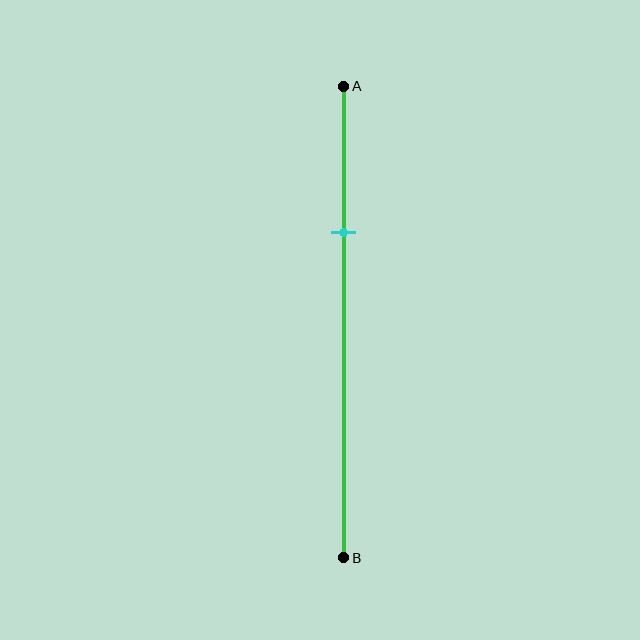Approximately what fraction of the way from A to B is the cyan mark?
The cyan mark is approximately 30% of the way from A to B.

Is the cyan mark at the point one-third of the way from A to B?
Yes, the mark is approximately at the one-third point.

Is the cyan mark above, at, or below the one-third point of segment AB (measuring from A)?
The cyan mark is approximately at the one-third point of segment AB.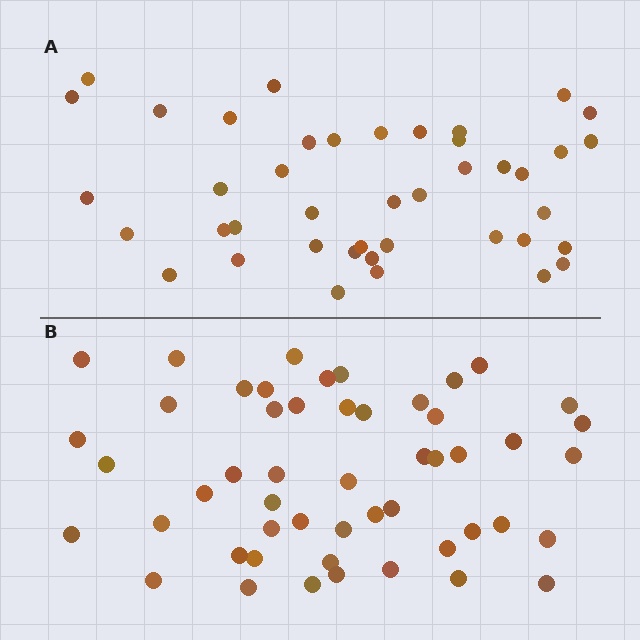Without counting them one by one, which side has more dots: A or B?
Region B (the bottom region) has more dots.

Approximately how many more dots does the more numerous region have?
Region B has roughly 8 or so more dots than region A.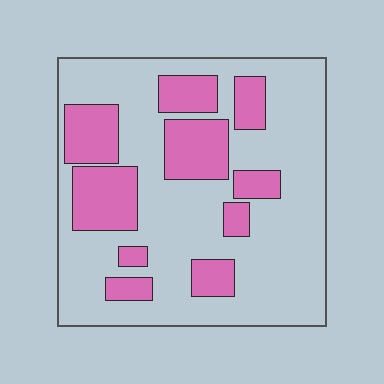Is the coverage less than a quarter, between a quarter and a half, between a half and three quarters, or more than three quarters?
Between a quarter and a half.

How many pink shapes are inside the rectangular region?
10.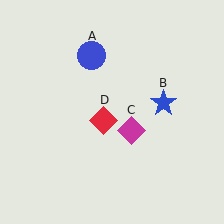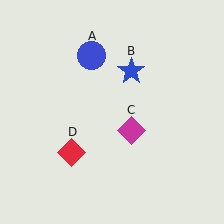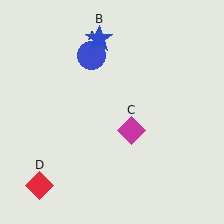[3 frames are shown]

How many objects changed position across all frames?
2 objects changed position: blue star (object B), red diamond (object D).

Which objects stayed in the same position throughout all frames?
Blue circle (object A) and magenta diamond (object C) remained stationary.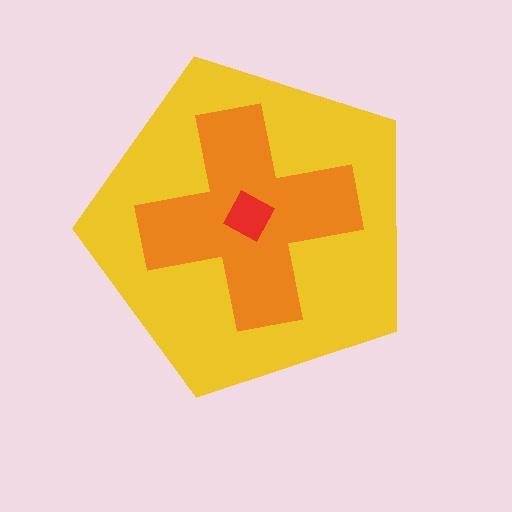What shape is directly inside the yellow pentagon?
The orange cross.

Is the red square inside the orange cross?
Yes.